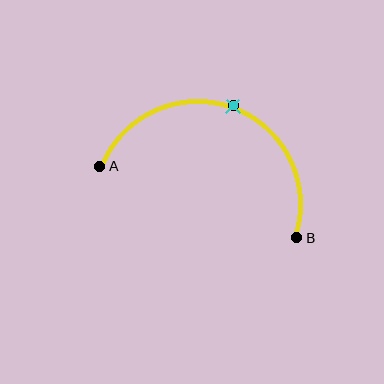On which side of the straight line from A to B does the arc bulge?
The arc bulges above the straight line connecting A and B.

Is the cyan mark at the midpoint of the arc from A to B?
Yes. The cyan mark lies on the arc at equal arc-length from both A and B — it is the arc midpoint.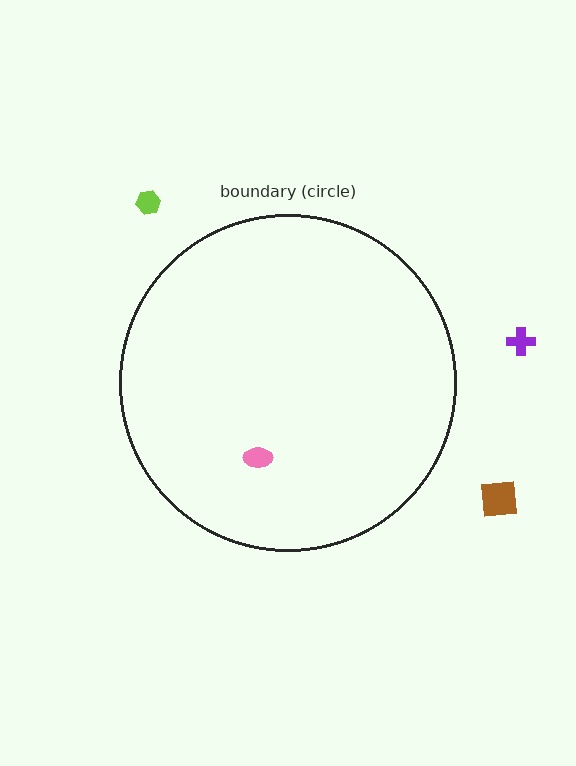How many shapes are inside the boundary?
1 inside, 4 outside.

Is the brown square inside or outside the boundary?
Outside.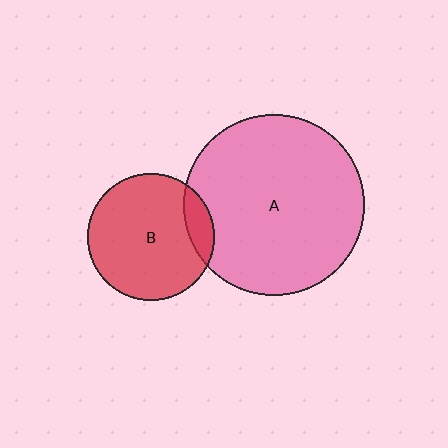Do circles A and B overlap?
Yes.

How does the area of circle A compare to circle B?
Approximately 2.0 times.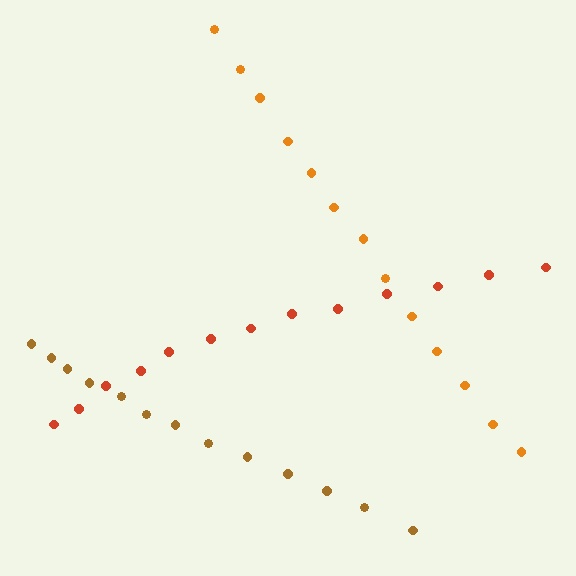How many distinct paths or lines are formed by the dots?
There are 3 distinct paths.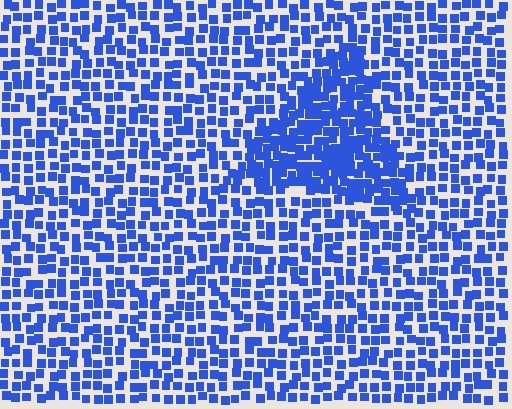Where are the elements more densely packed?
The elements are more densely packed inside the triangle boundary.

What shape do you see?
I see a triangle.